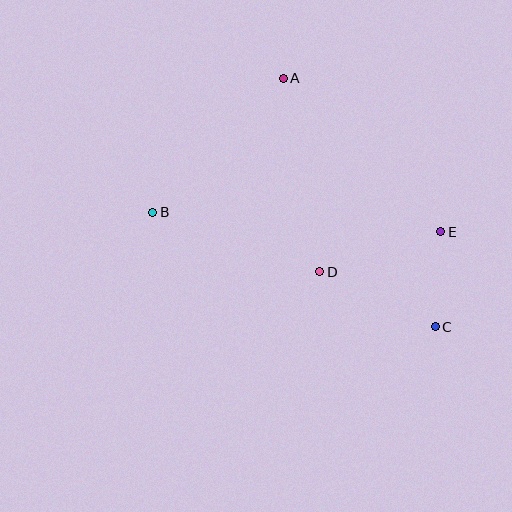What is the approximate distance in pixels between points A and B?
The distance between A and B is approximately 187 pixels.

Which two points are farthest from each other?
Points B and C are farthest from each other.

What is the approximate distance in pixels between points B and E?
The distance between B and E is approximately 289 pixels.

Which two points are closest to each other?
Points C and E are closest to each other.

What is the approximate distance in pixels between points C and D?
The distance between C and D is approximately 128 pixels.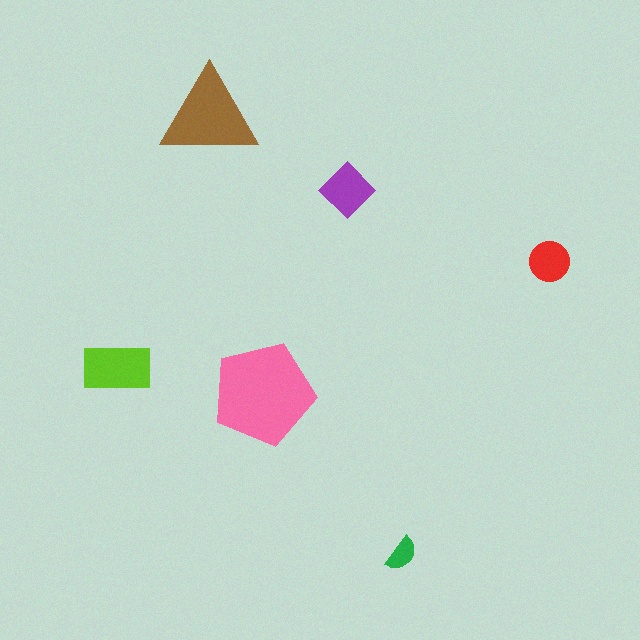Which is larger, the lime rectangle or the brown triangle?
The brown triangle.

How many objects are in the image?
There are 6 objects in the image.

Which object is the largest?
The pink pentagon.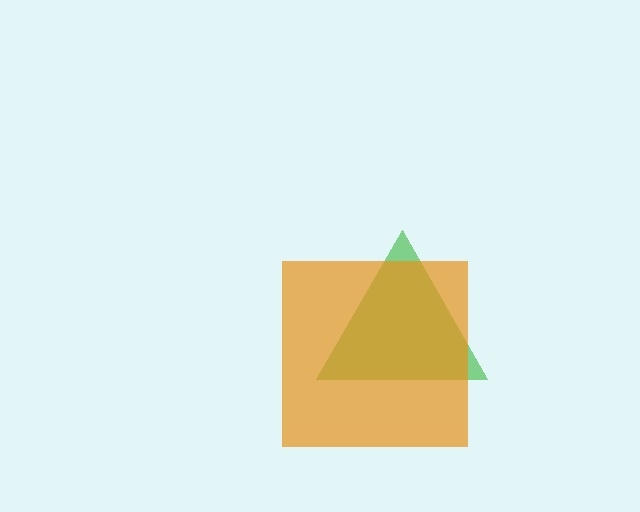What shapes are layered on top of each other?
The layered shapes are: a green triangle, an orange square.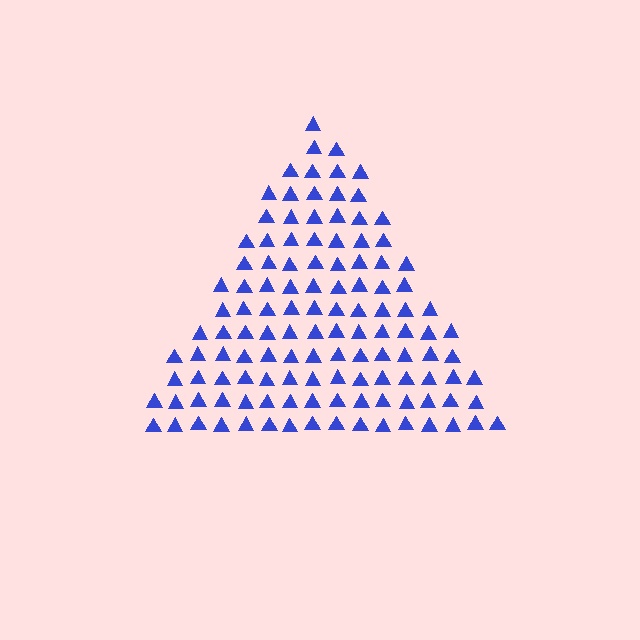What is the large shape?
The large shape is a triangle.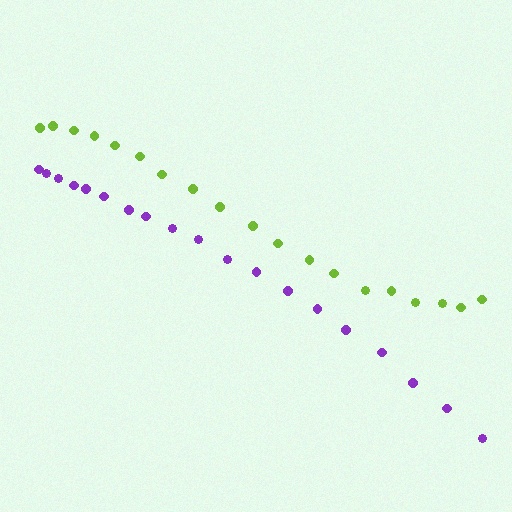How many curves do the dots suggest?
There are 2 distinct paths.